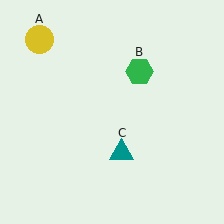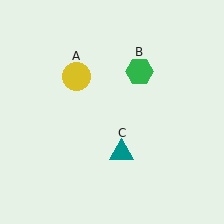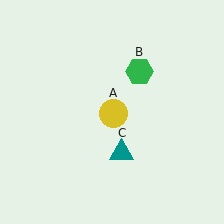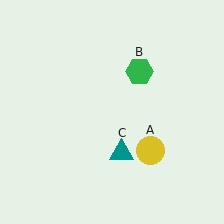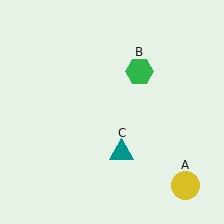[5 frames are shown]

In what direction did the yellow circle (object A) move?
The yellow circle (object A) moved down and to the right.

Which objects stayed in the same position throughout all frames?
Green hexagon (object B) and teal triangle (object C) remained stationary.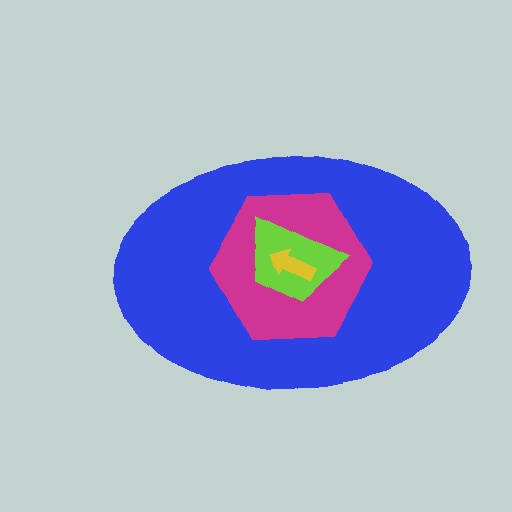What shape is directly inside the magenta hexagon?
The lime trapezoid.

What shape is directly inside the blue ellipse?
The magenta hexagon.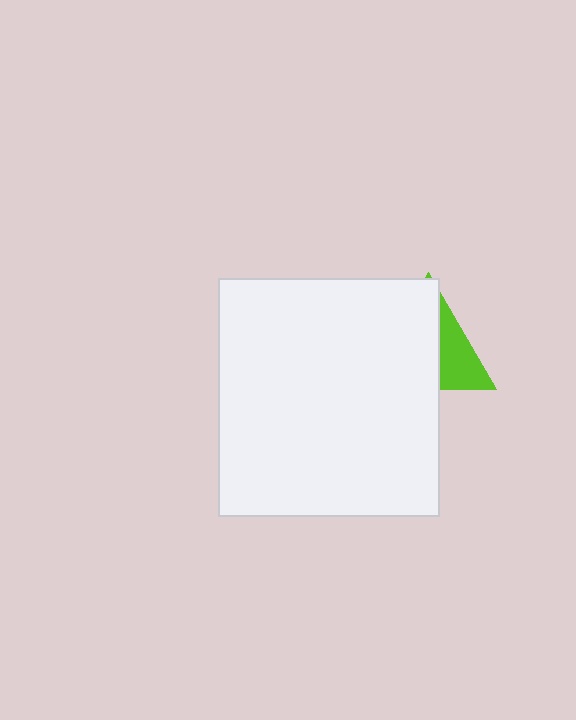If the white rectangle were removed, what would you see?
You would see the complete lime triangle.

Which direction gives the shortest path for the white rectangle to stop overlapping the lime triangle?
Moving left gives the shortest separation.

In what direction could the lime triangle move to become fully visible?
The lime triangle could move right. That would shift it out from behind the white rectangle entirely.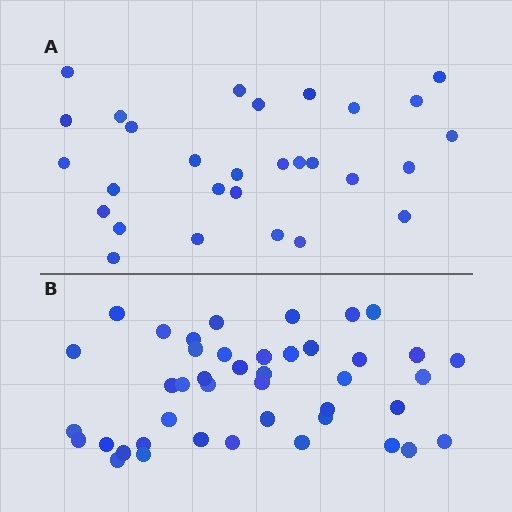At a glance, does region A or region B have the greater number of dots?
Region B (the bottom region) has more dots.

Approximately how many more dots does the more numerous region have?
Region B has approximately 15 more dots than region A.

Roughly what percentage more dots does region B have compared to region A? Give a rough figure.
About 50% more.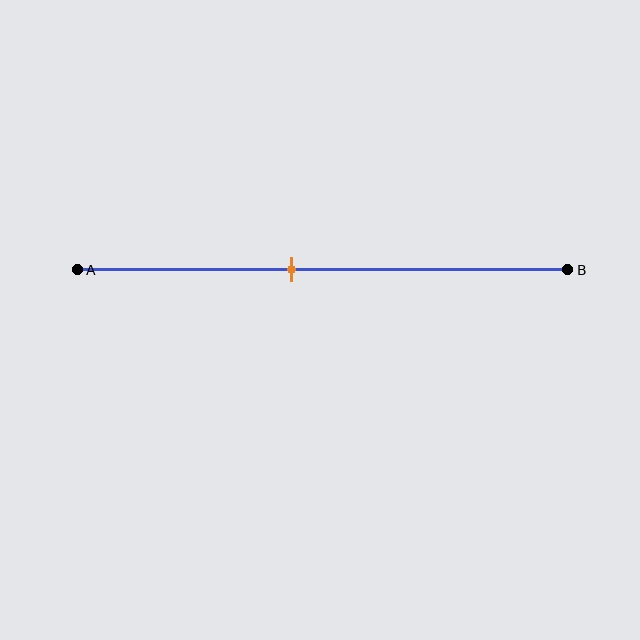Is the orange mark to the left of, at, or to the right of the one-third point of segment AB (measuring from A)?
The orange mark is to the right of the one-third point of segment AB.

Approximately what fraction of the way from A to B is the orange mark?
The orange mark is approximately 45% of the way from A to B.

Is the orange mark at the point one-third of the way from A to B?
No, the mark is at about 45% from A, not at the 33% one-third point.